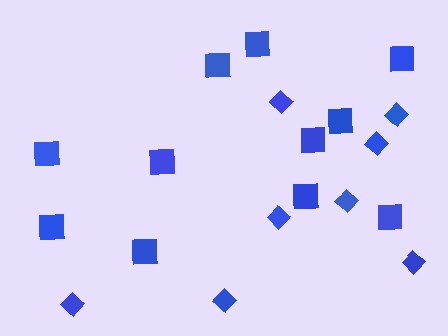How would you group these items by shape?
There are 2 groups: one group of squares (11) and one group of diamonds (8).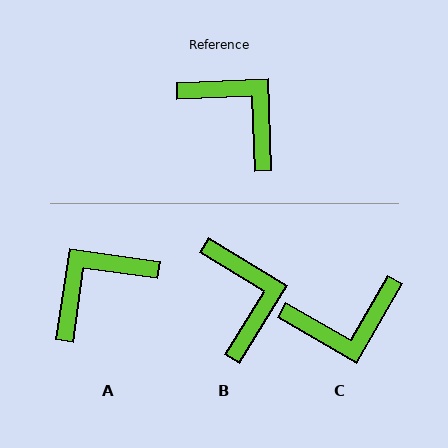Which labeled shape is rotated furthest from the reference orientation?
C, about 122 degrees away.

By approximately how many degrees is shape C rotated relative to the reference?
Approximately 122 degrees clockwise.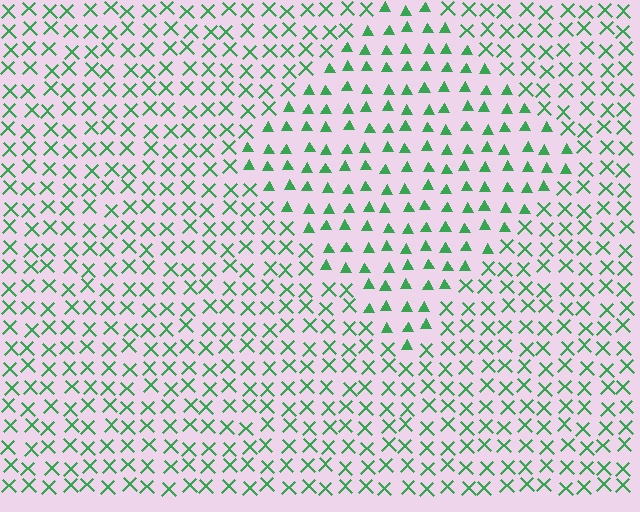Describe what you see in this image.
The image is filled with small green elements arranged in a uniform grid. A diamond-shaped region contains triangles, while the surrounding area contains X marks. The boundary is defined purely by the change in element shape.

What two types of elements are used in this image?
The image uses triangles inside the diamond region and X marks outside it.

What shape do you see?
I see a diamond.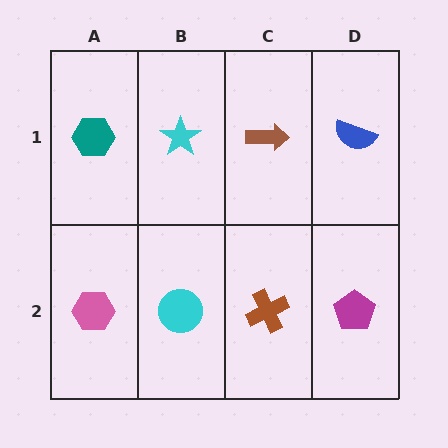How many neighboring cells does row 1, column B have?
3.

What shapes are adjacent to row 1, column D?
A magenta pentagon (row 2, column D), a brown arrow (row 1, column C).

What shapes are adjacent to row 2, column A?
A teal hexagon (row 1, column A), a cyan circle (row 2, column B).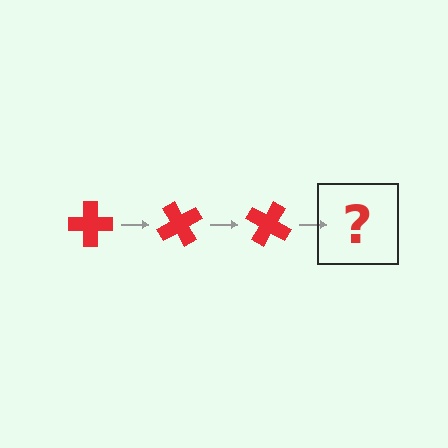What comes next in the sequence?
The next element should be a red cross rotated 180 degrees.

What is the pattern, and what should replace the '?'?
The pattern is that the cross rotates 60 degrees each step. The '?' should be a red cross rotated 180 degrees.